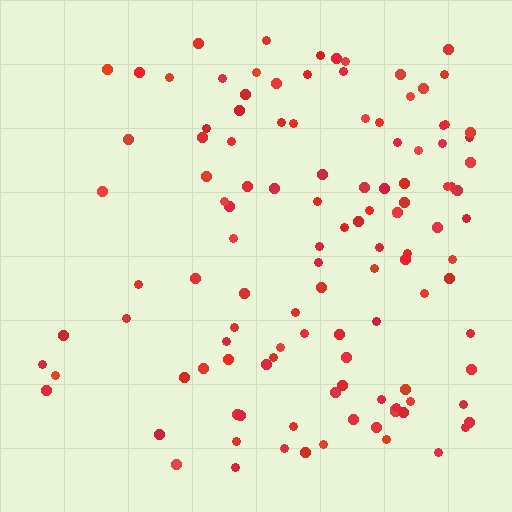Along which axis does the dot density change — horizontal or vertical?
Horizontal.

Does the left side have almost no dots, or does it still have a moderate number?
Still a moderate number, just noticeably fewer than the right.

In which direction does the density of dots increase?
From left to right, with the right side densest.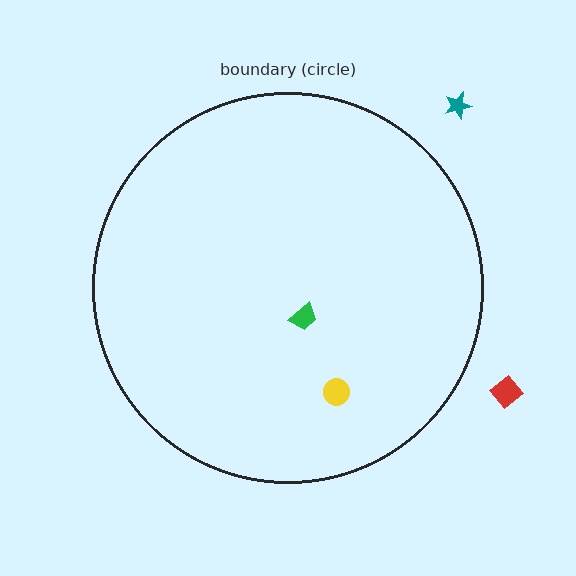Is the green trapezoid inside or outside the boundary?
Inside.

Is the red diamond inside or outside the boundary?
Outside.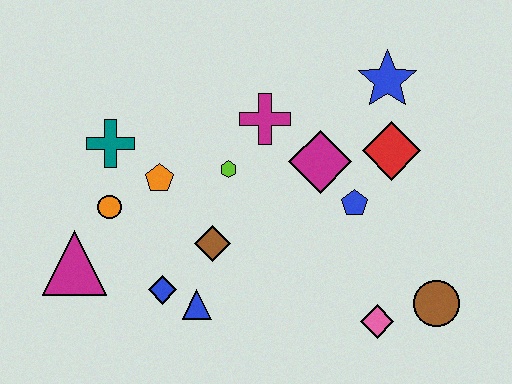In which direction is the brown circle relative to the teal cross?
The brown circle is to the right of the teal cross.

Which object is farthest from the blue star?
The magenta triangle is farthest from the blue star.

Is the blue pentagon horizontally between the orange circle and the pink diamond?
Yes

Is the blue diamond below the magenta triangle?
Yes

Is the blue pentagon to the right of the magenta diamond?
Yes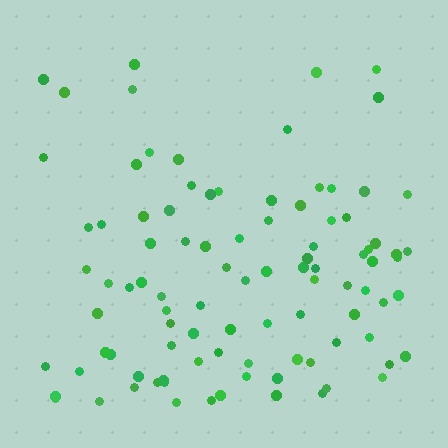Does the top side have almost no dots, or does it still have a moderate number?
Still a moderate number, just noticeably fewer than the bottom.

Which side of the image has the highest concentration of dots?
The bottom.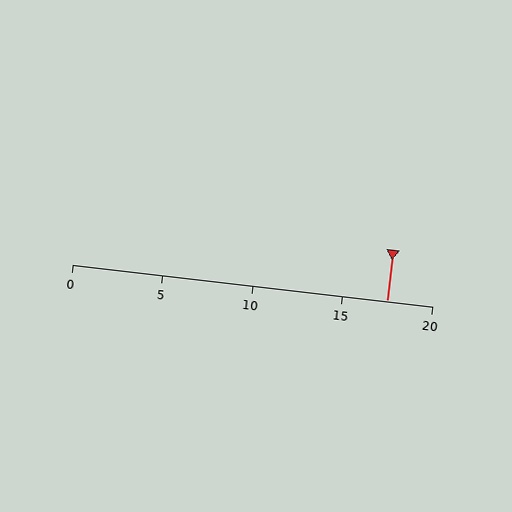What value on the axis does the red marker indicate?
The marker indicates approximately 17.5.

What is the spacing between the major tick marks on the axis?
The major ticks are spaced 5 apart.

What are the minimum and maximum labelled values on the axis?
The axis runs from 0 to 20.